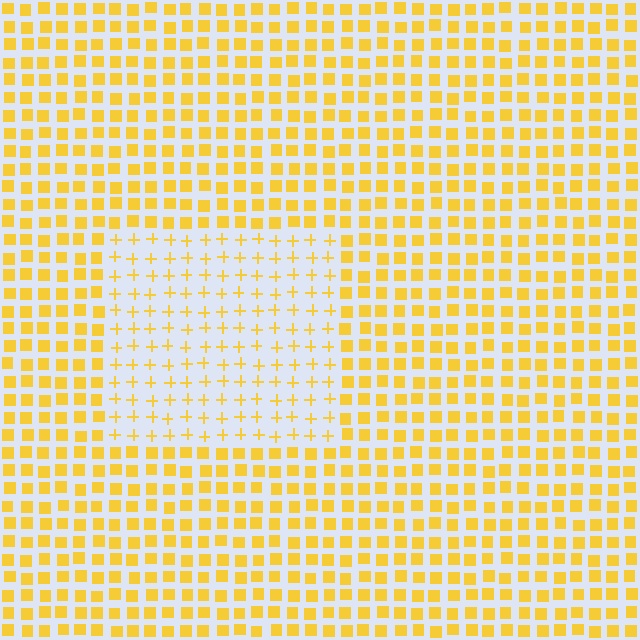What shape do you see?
I see a rectangle.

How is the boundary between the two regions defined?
The boundary is defined by a change in element shape: plus signs inside vs. squares outside. All elements share the same color and spacing.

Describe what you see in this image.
The image is filled with small yellow elements arranged in a uniform grid. A rectangle-shaped region contains plus signs, while the surrounding area contains squares. The boundary is defined purely by the change in element shape.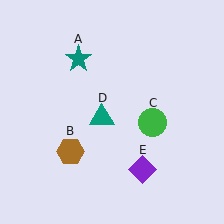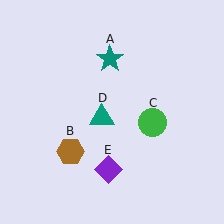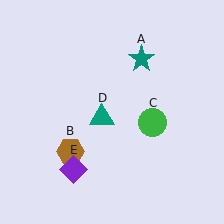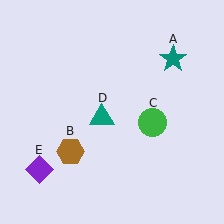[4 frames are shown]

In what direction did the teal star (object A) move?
The teal star (object A) moved right.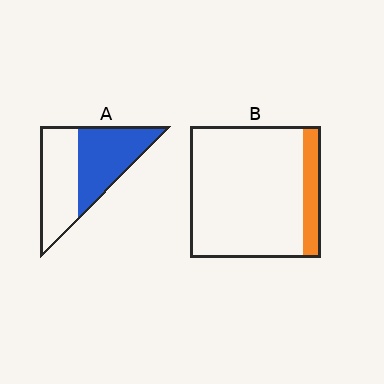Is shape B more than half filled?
No.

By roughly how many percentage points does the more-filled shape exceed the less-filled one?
By roughly 35 percentage points (A over B).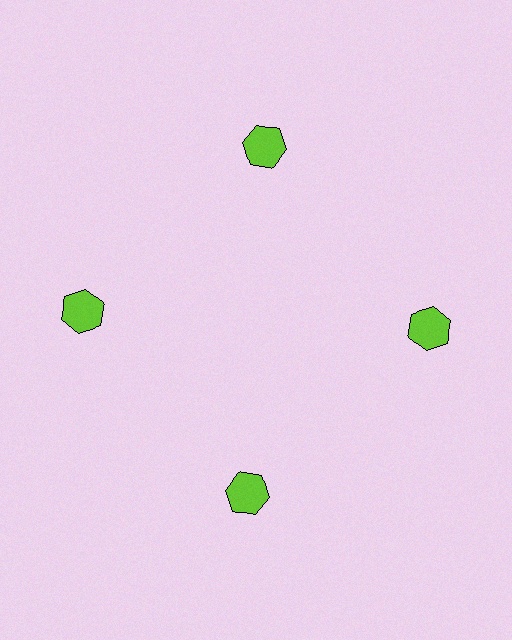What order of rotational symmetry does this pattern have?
This pattern has 4-fold rotational symmetry.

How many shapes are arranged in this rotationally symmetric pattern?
There are 4 shapes, arranged in 4 groups of 1.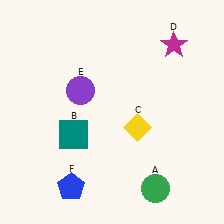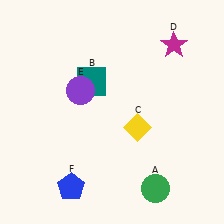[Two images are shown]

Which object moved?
The teal square (B) moved up.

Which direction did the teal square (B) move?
The teal square (B) moved up.